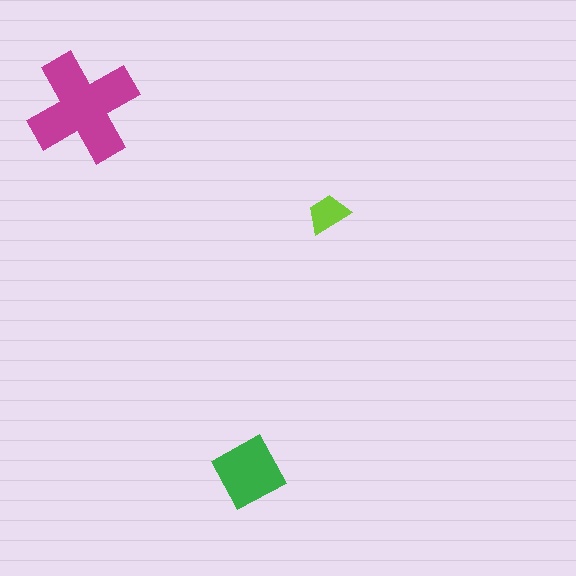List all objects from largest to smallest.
The magenta cross, the green square, the lime trapezoid.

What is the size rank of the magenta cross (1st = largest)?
1st.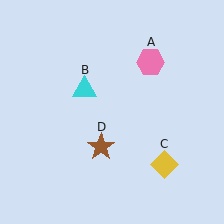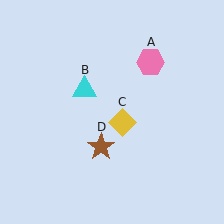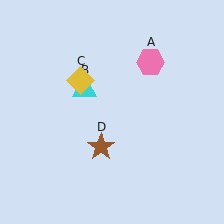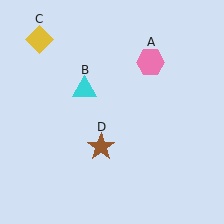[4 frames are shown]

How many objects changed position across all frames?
1 object changed position: yellow diamond (object C).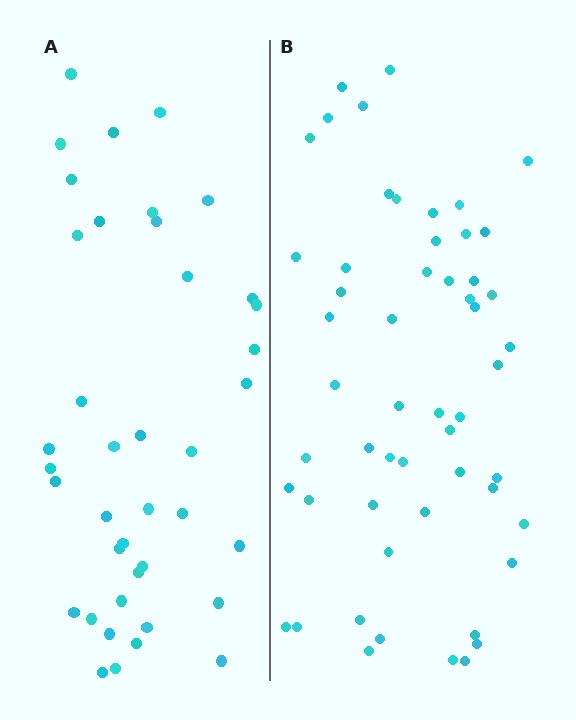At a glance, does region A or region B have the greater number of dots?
Region B (the right region) has more dots.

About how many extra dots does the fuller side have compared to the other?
Region B has approximately 15 more dots than region A.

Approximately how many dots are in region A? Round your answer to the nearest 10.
About 40 dots.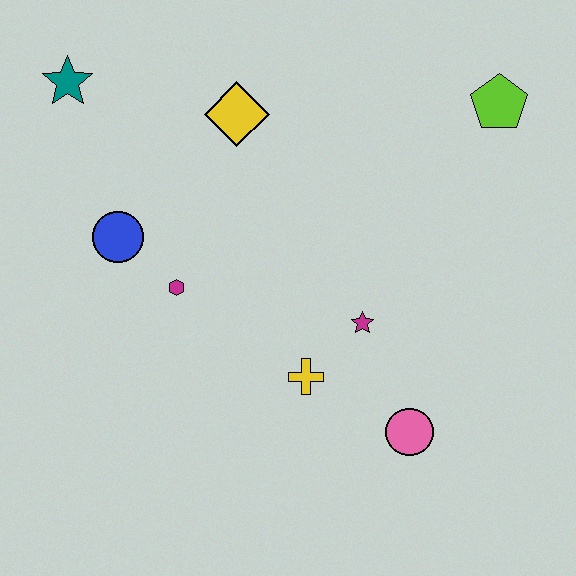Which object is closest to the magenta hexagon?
The blue circle is closest to the magenta hexagon.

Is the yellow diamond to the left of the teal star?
No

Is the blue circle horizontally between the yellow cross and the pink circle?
No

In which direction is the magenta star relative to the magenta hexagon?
The magenta star is to the right of the magenta hexagon.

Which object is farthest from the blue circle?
The lime pentagon is farthest from the blue circle.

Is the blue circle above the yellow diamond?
No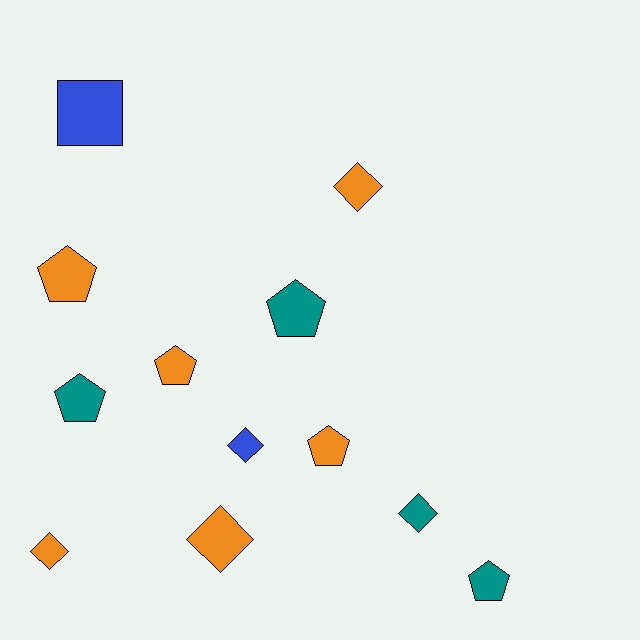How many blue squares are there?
There is 1 blue square.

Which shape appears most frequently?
Pentagon, with 6 objects.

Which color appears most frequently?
Orange, with 6 objects.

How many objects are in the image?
There are 12 objects.